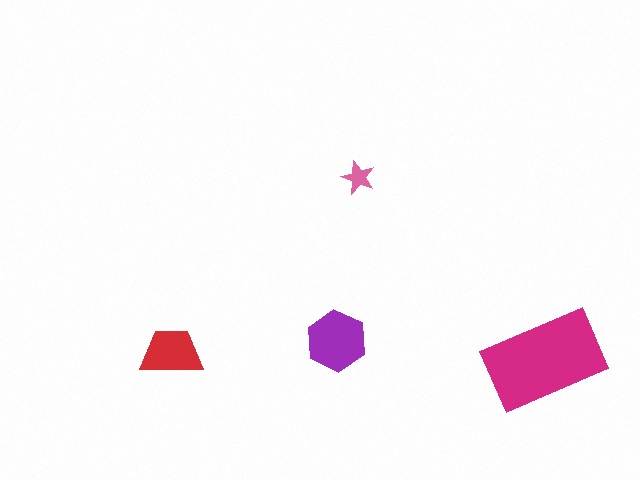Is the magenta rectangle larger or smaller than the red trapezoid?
Larger.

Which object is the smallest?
The pink star.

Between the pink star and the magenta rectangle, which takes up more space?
The magenta rectangle.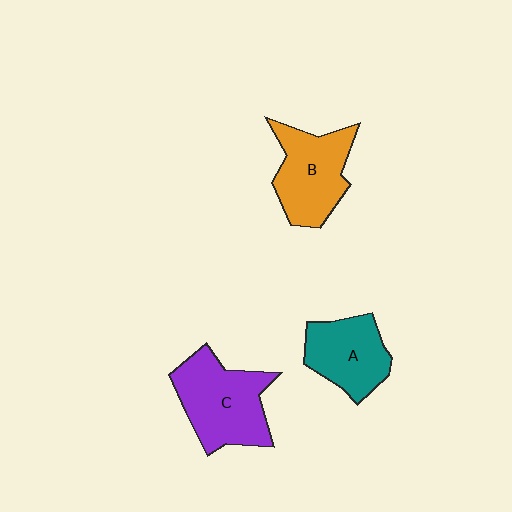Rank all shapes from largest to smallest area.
From largest to smallest: C (purple), B (orange), A (teal).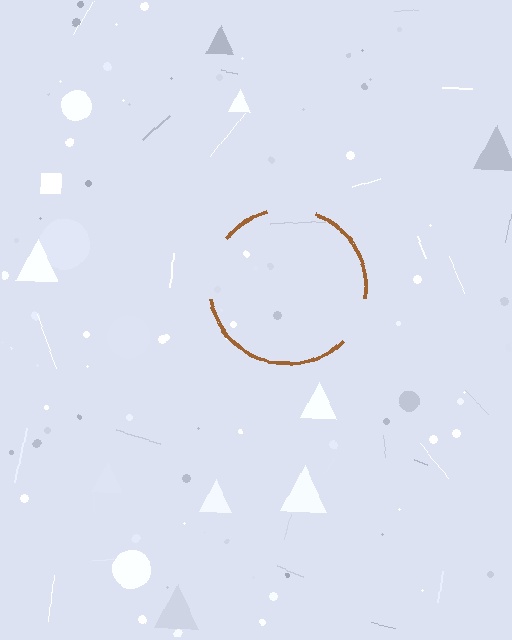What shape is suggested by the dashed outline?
The dashed outline suggests a circle.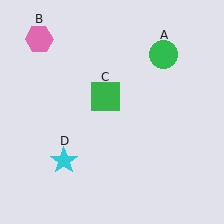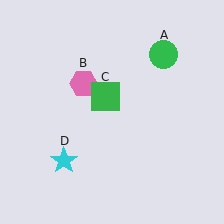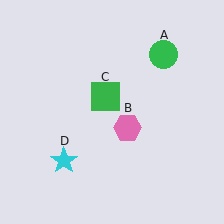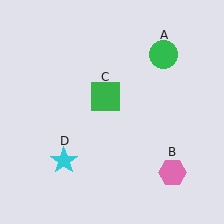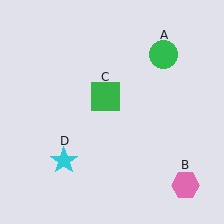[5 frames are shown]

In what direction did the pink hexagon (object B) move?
The pink hexagon (object B) moved down and to the right.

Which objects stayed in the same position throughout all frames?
Green circle (object A) and green square (object C) and cyan star (object D) remained stationary.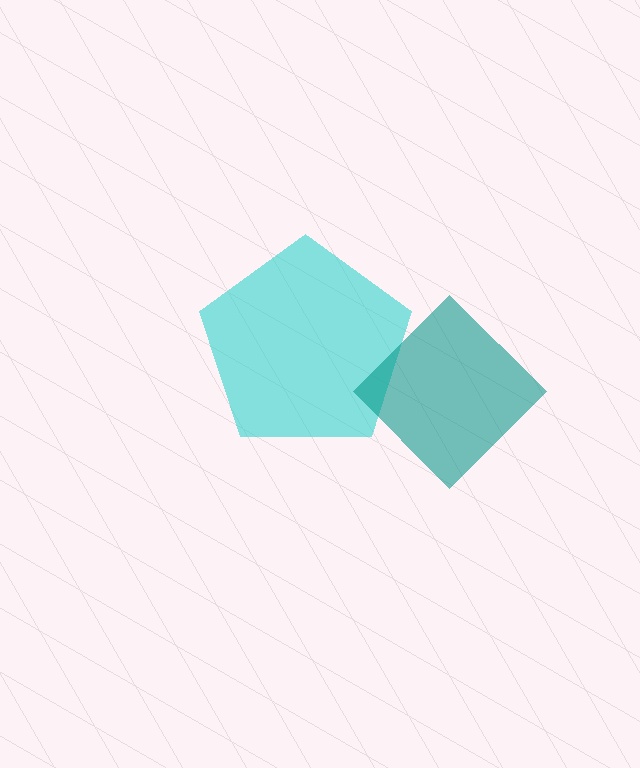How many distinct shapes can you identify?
There are 2 distinct shapes: a cyan pentagon, a teal diamond.